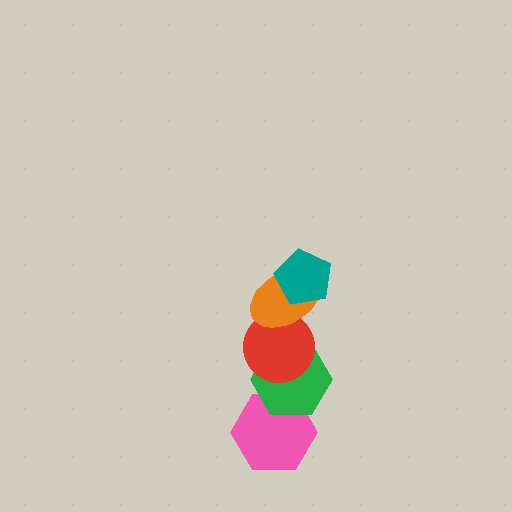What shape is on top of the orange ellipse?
The teal pentagon is on top of the orange ellipse.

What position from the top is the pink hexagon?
The pink hexagon is 5th from the top.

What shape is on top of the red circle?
The orange ellipse is on top of the red circle.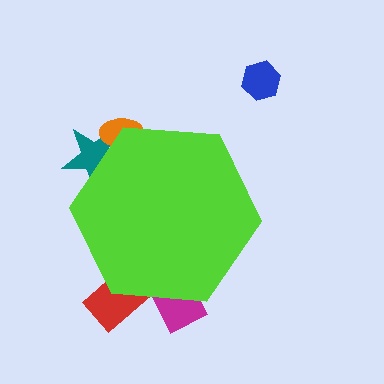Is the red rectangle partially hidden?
Yes, the red rectangle is partially hidden behind the lime hexagon.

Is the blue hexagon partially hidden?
No, the blue hexagon is fully visible.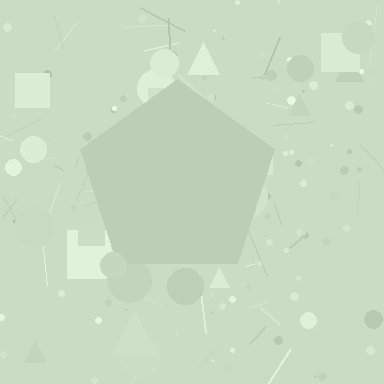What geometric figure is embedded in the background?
A pentagon is embedded in the background.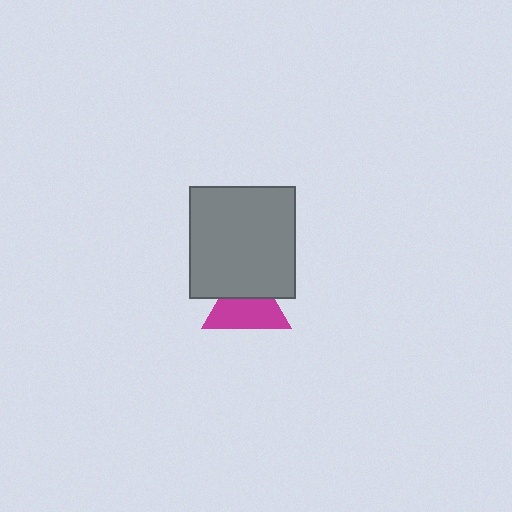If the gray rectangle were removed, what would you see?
You would see the complete magenta triangle.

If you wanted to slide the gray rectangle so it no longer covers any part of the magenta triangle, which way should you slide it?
Slide it up — that is the most direct way to separate the two shapes.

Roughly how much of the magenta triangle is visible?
About half of it is visible (roughly 62%).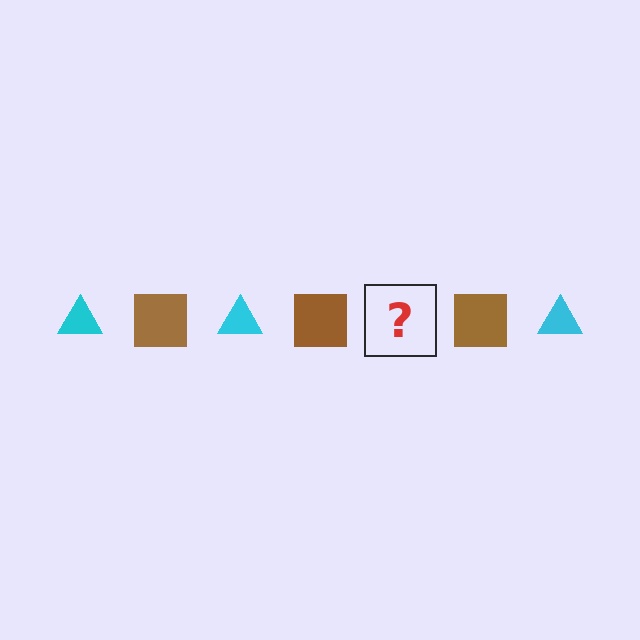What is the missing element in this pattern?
The missing element is a cyan triangle.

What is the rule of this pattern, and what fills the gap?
The rule is that the pattern alternates between cyan triangle and brown square. The gap should be filled with a cyan triangle.